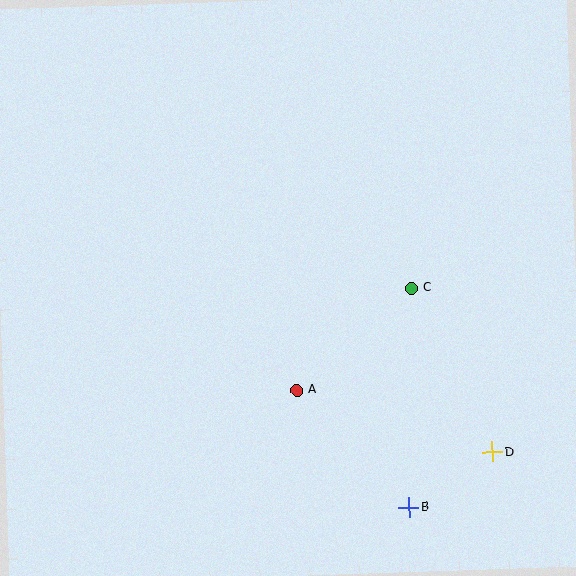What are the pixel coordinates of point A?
Point A is at (297, 390).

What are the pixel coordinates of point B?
Point B is at (409, 507).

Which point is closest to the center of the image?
Point A at (297, 390) is closest to the center.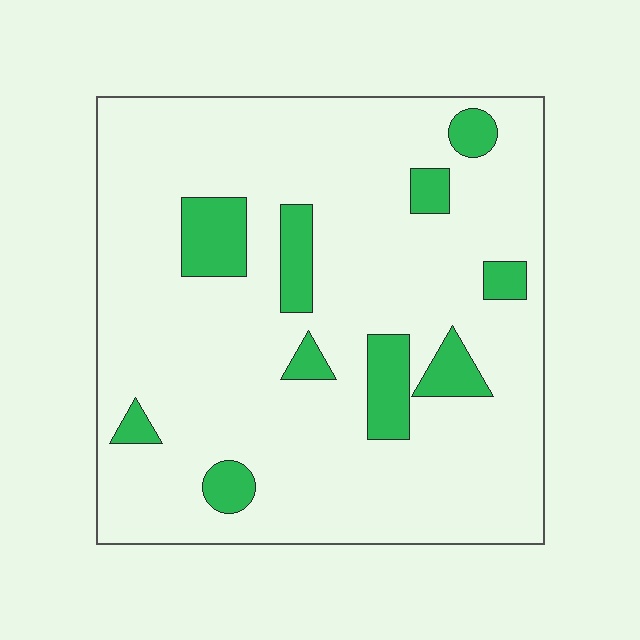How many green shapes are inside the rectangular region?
10.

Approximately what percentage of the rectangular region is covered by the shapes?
Approximately 15%.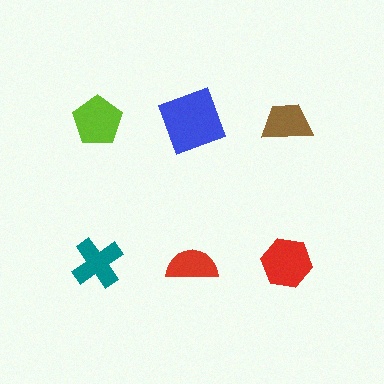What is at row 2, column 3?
A red hexagon.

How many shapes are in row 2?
3 shapes.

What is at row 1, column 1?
A lime pentagon.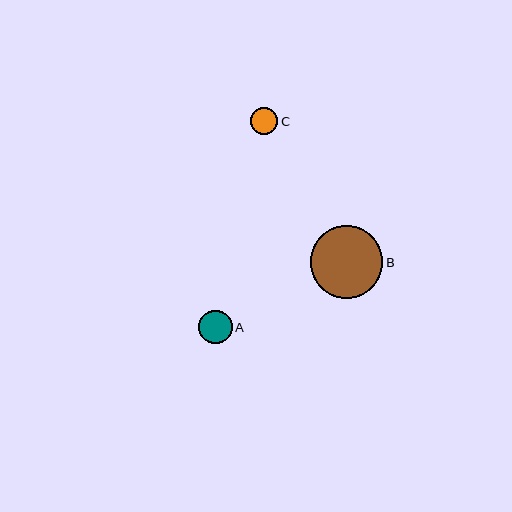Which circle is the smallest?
Circle C is the smallest with a size of approximately 27 pixels.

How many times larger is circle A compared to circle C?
Circle A is approximately 1.2 times the size of circle C.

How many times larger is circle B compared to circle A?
Circle B is approximately 2.2 times the size of circle A.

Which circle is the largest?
Circle B is the largest with a size of approximately 72 pixels.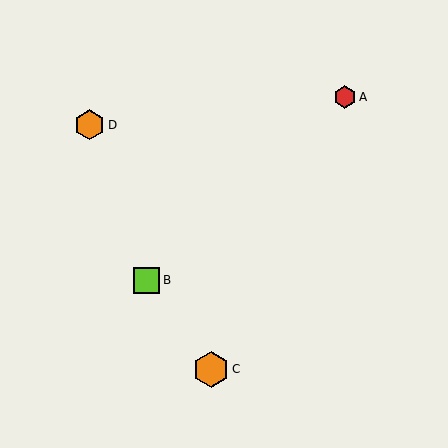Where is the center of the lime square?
The center of the lime square is at (147, 280).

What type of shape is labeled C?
Shape C is an orange hexagon.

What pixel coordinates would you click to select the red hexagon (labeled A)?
Click at (345, 97) to select the red hexagon A.